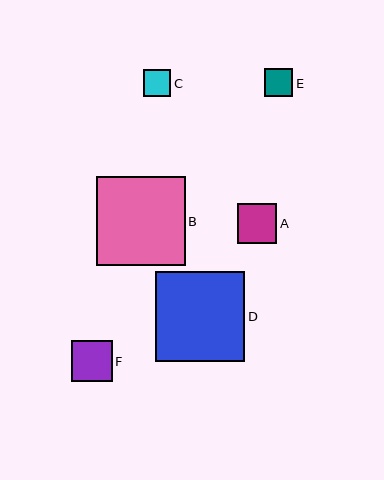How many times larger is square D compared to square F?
Square D is approximately 2.2 times the size of square F.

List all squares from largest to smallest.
From largest to smallest: D, B, F, A, E, C.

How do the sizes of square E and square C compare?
Square E and square C are approximately the same size.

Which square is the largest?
Square D is the largest with a size of approximately 90 pixels.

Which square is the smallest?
Square C is the smallest with a size of approximately 27 pixels.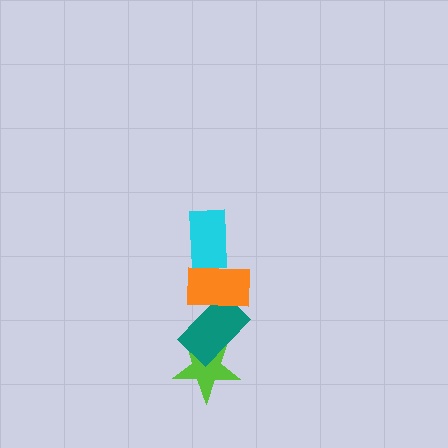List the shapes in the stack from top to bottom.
From top to bottom: the cyan rectangle, the orange rectangle, the teal rectangle, the lime star.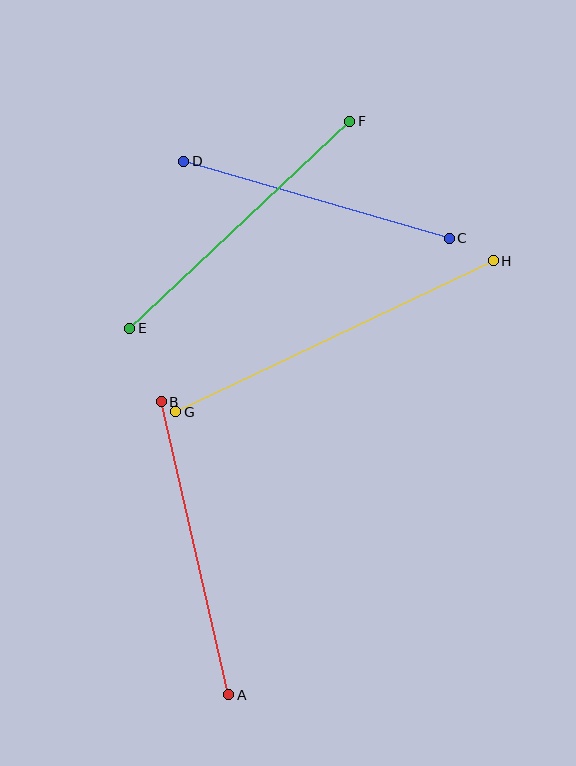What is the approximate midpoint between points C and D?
The midpoint is at approximately (316, 200) pixels.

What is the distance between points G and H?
The distance is approximately 352 pixels.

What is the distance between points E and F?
The distance is approximately 302 pixels.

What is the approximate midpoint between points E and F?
The midpoint is at approximately (240, 225) pixels.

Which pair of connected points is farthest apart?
Points G and H are farthest apart.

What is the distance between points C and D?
The distance is approximately 276 pixels.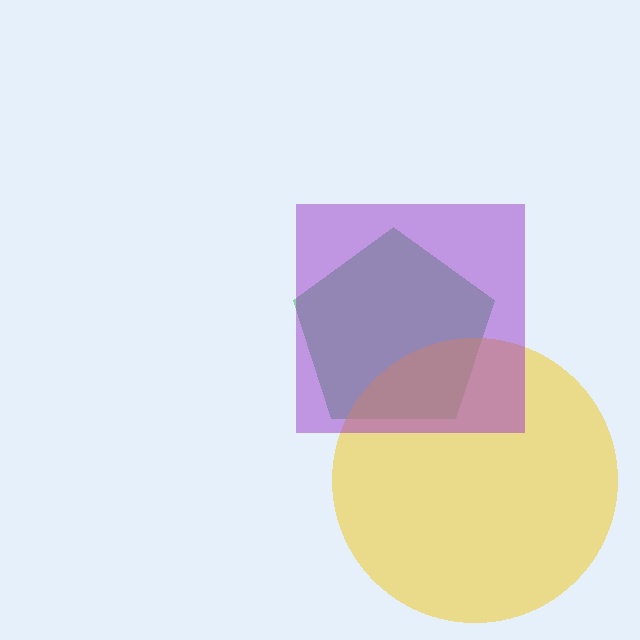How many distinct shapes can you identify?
There are 3 distinct shapes: a green pentagon, a yellow circle, a purple square.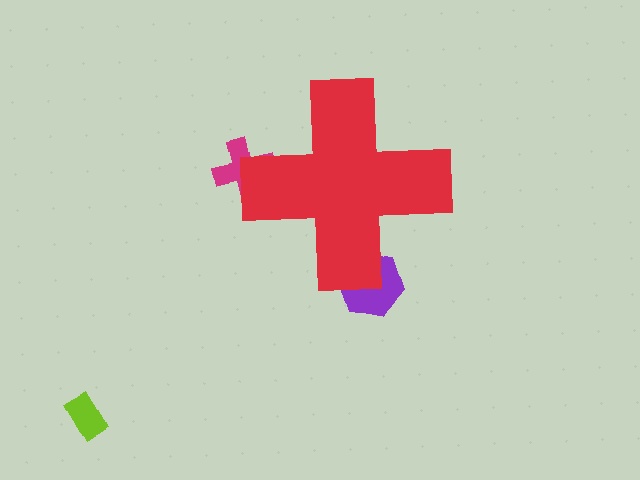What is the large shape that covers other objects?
A red cross.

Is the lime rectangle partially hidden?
No, the lime rectangle is fully visible.